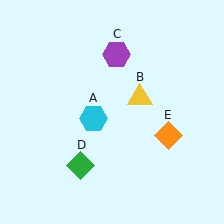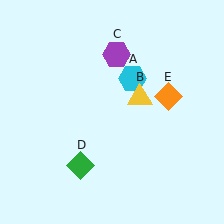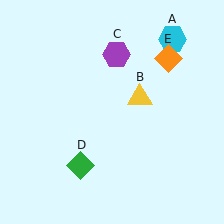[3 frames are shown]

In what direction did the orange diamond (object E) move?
The orange diamond (object E) moved up.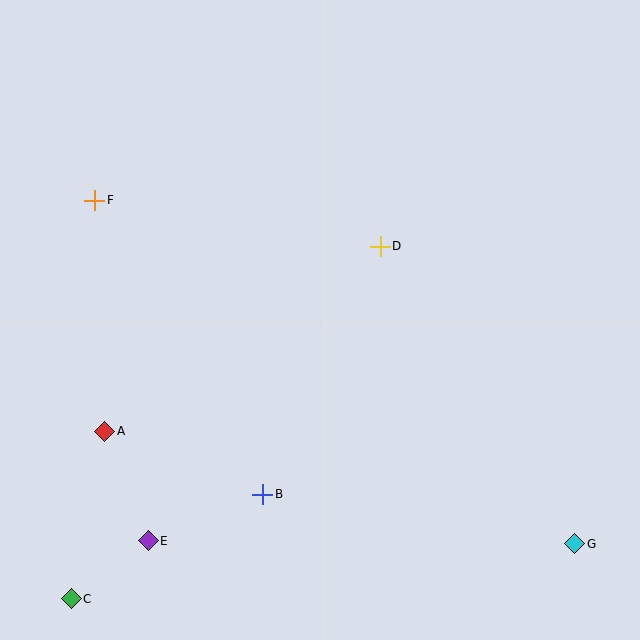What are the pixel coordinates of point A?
Point A is at (105, 431).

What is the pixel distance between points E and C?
The distance between E and C is 96 pixels.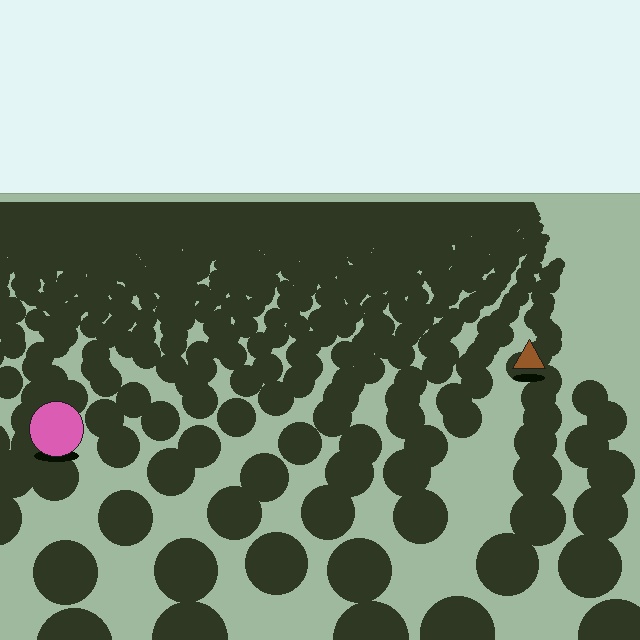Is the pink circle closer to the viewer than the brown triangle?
Yes. The pink circle is closer — you can tell from the texture gradient: the ground texture is coarser near it.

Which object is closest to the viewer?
The pink circle is closest. The texture marks near it are larger and more spread out.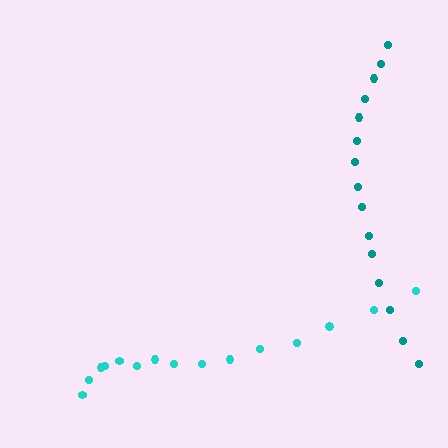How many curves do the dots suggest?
There are 2 distinct paths.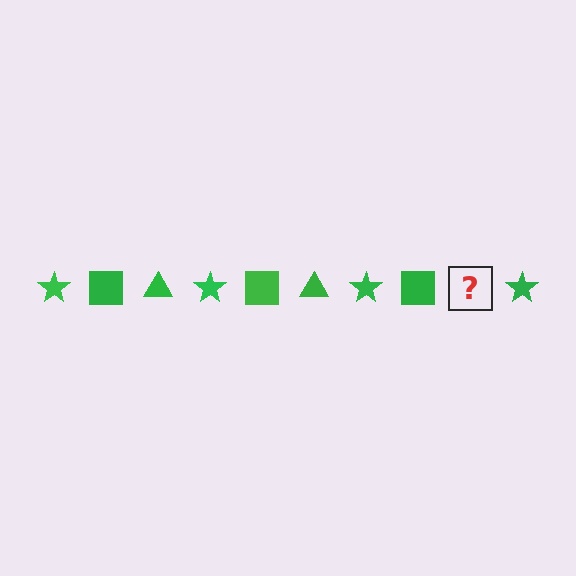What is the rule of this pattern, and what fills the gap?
The rule is that the pattern cycles through star, square, triangle shapes in green. The gap should be filled with a green triangle.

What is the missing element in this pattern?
The missing element is a green triangle.